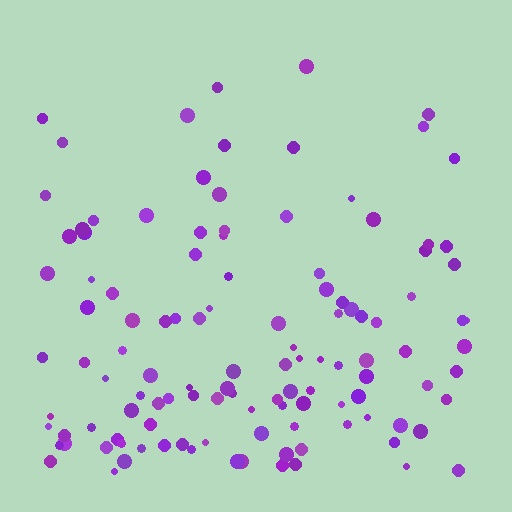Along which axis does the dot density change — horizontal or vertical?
Vertical.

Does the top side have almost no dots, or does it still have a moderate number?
Still a moderate number, just noticeably fewer than the bottom.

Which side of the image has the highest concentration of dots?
The bottom.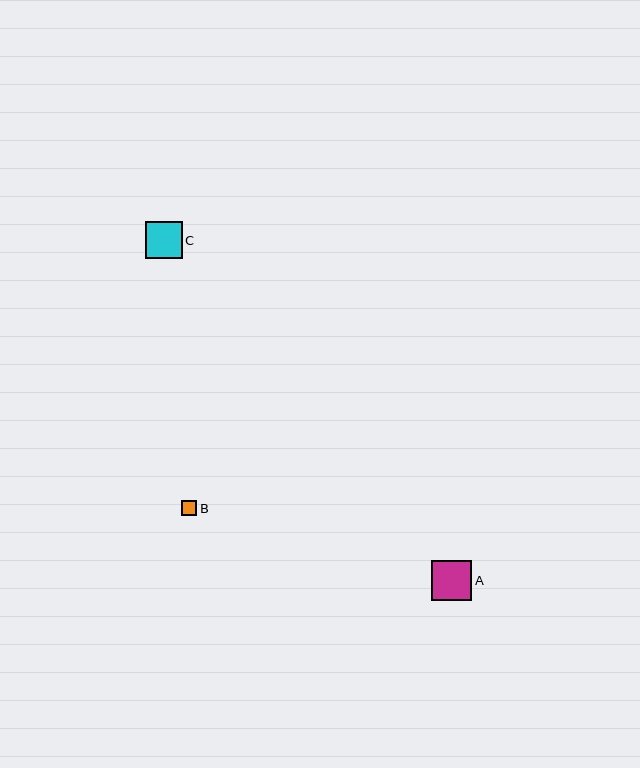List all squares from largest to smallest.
From largest to smallest: A, C, B.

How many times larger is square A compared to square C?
Square A is approximately 1.1 times the size of square C.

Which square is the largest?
Square A is the largest with a size of approximately 41 pixels.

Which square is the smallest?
Square B is the smallest with a size of approximately 15 pixels.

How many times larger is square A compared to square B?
Square A is approximately 2.7 times the size of square B.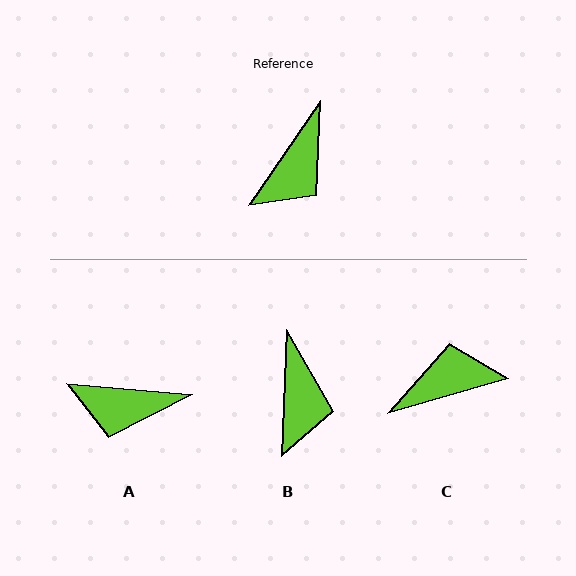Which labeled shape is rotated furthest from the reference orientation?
C, about 141 degrees away.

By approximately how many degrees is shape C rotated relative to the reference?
Approximately 141 degrees counter-clockwise.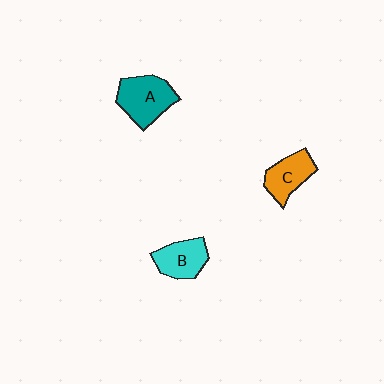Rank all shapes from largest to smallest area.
From largest to smallest: A (teal), B (cyan), C (orange).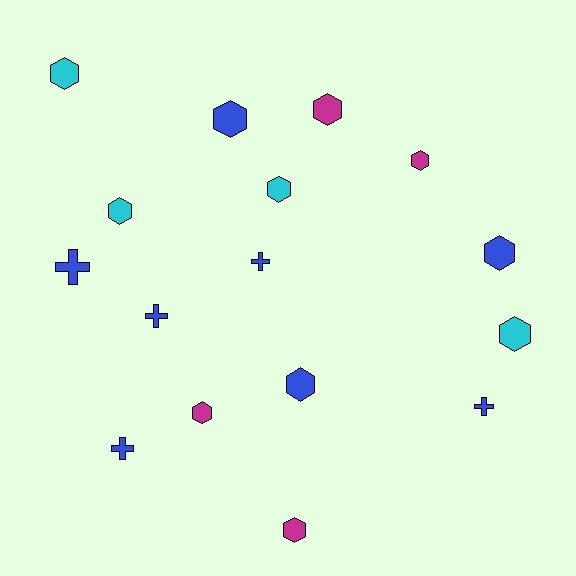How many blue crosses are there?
There are 5 blue crosses.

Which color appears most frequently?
Blue, with 8 objects.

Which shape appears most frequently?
Hexagon, with 11 objects.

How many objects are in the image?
There are 16 objects.